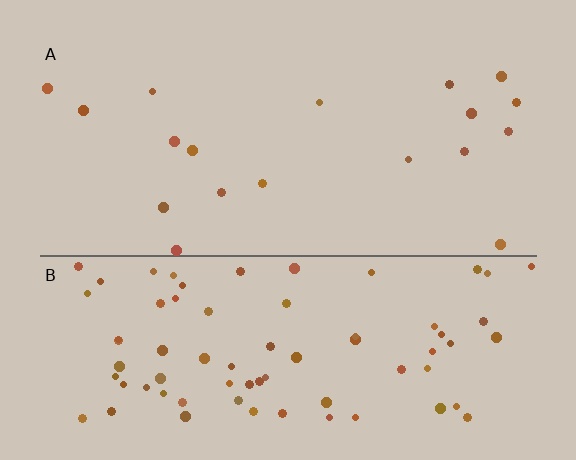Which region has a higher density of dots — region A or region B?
B (the bottom).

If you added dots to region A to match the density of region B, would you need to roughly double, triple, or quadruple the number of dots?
Approximately quadruple.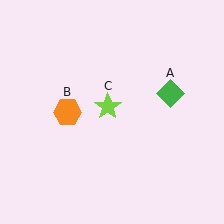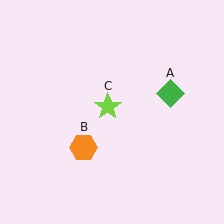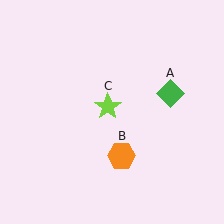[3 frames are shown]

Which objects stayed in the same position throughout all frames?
Green diamond (object A) and lime star (object C) remained stationary.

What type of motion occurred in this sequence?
The orange hexagon (object B) rotated counterclockwise around the center of the scene.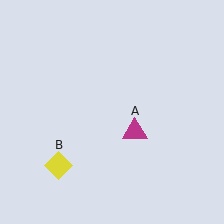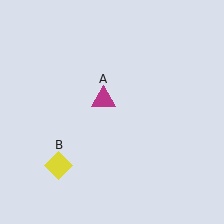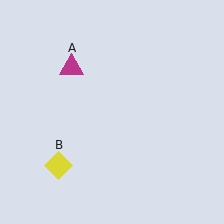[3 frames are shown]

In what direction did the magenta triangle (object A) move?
The magenta triangle (object A) moved up and to the left.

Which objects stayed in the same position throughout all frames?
Yellow diamond (object B) remained stationary.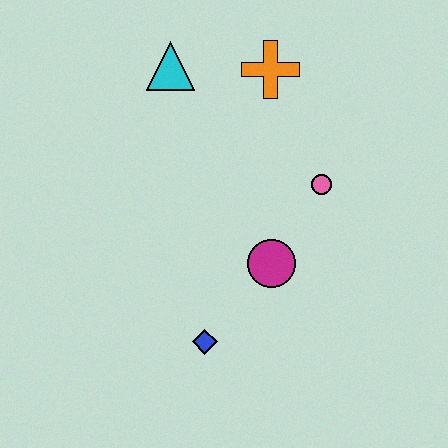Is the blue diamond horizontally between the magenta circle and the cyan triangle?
Yes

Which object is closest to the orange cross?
The cyan triangle is closest to the orange cross.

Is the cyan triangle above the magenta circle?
Yes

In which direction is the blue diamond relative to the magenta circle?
The blue diamond is below the magenta circle.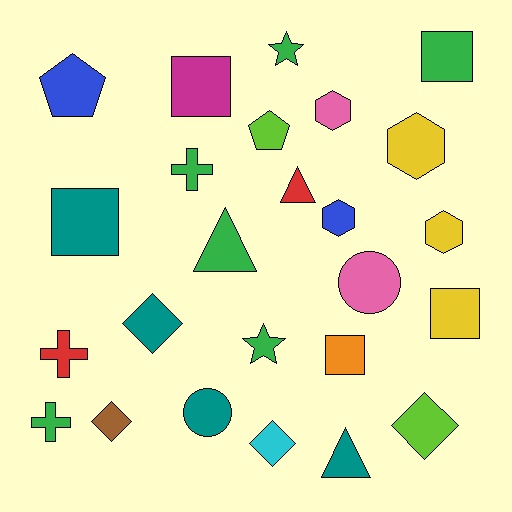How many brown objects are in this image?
There is 1 brown object.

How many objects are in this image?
There are 25 objects.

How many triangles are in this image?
There are 3 triangles.